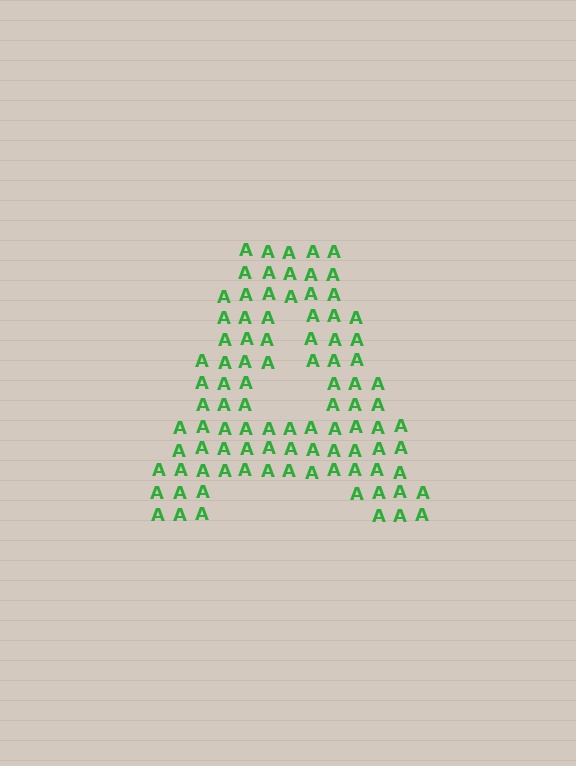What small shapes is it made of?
It is made of small letter A's.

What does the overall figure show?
The overall figure shows the letter A.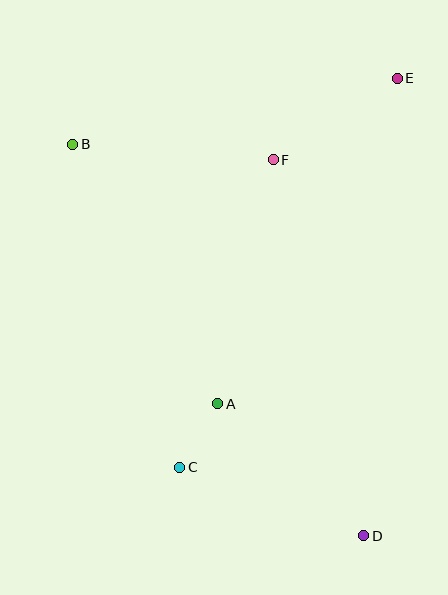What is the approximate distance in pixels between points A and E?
The distance between A and E is approximately 371 pixels.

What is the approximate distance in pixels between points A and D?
The distance between A and D is approximately 197 pixels.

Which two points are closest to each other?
Points A and C are closest to each other.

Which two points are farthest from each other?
Points B and D are farthest from each other.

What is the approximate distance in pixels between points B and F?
The distance between B and F is approximately 201 pixels.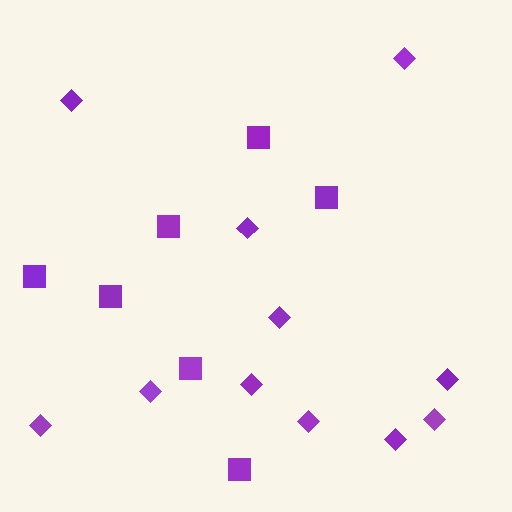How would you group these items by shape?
There are 2 groups: one group of squares (7) and one group of diamonds (11).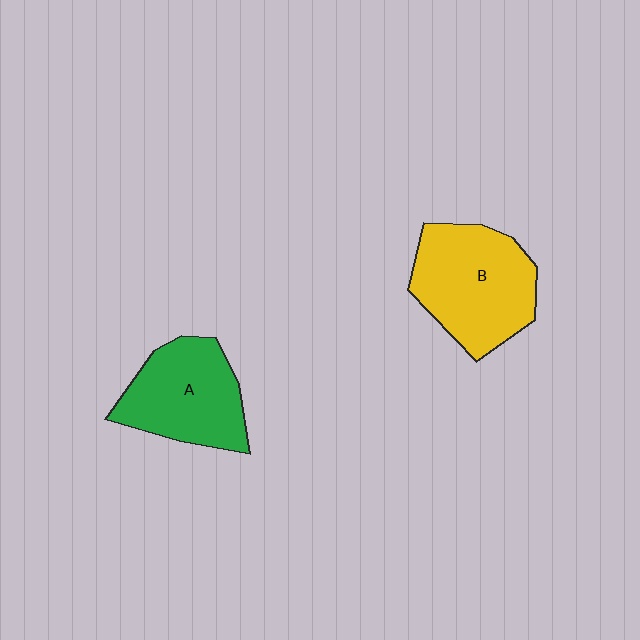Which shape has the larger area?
Shape B (yellow).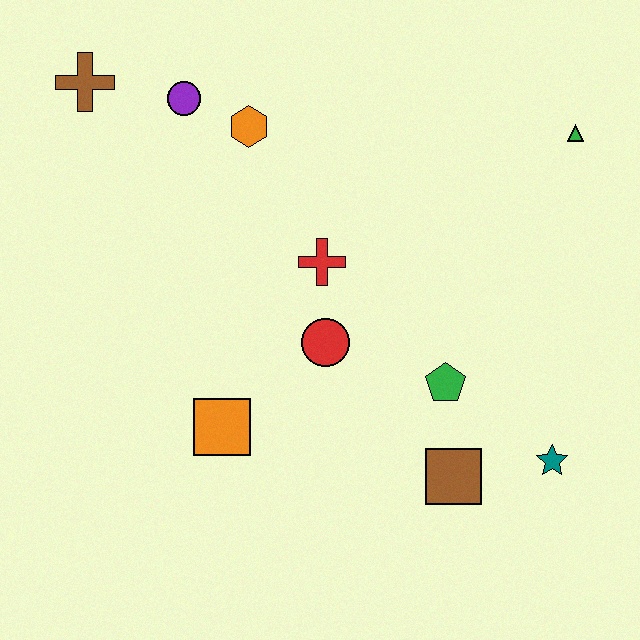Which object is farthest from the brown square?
The brown cross is farthest from the brown square.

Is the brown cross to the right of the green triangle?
No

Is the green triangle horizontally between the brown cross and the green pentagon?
No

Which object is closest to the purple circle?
The orange hexagon is closest to the purple circle.